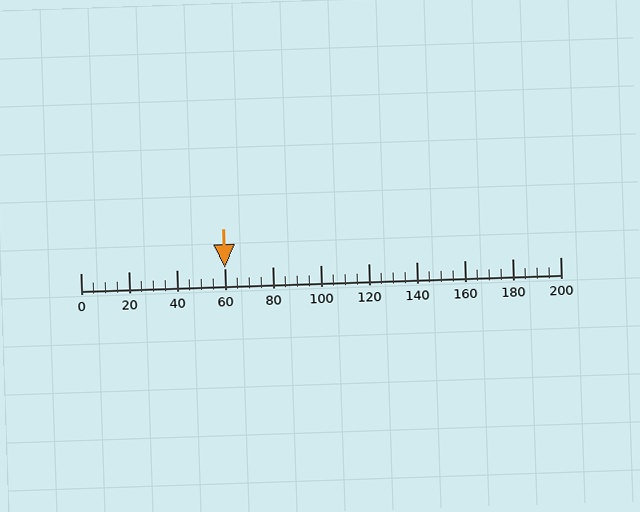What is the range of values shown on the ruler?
The ruler shows values from 0 to 200.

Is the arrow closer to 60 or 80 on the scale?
The arrow is closer to 60.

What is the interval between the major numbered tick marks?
The major tick marks are spaced 20 units apart.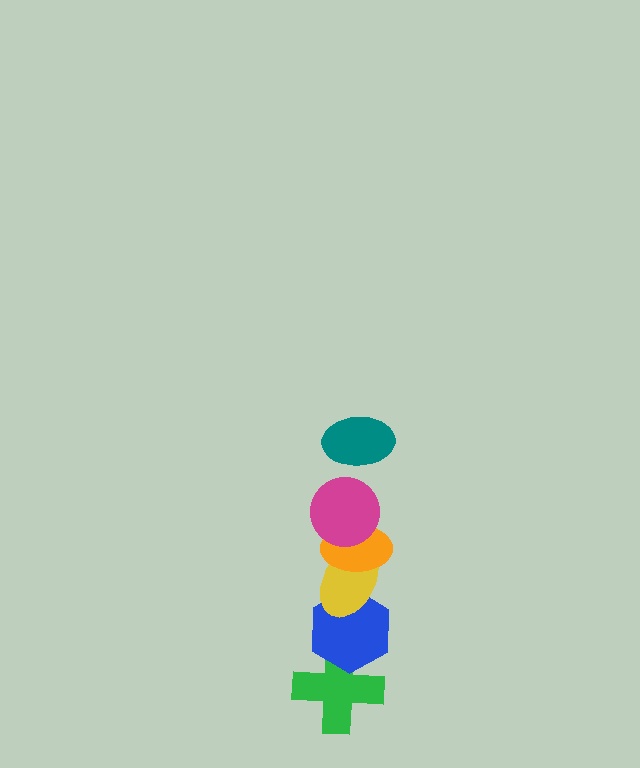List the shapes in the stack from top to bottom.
From top to bottom: the teal ellipse, the magenta circle, the orange ellipse, the yellow ellipse, the blue hexagon, the green cross.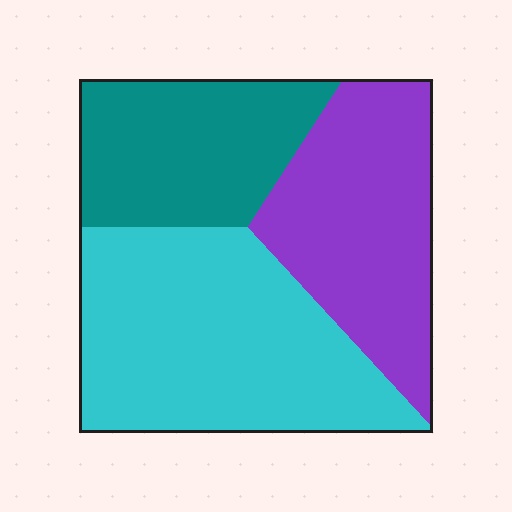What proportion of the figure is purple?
Purple takes up about one third (1/3) of the figure.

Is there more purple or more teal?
Purple.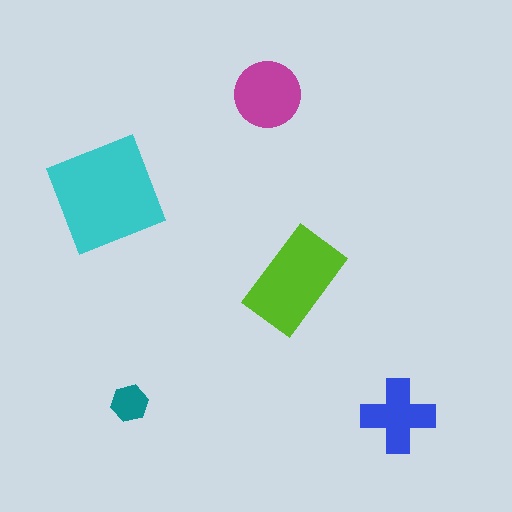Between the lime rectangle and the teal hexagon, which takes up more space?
The lime rectangle.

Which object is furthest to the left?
The cyan square is leftmost.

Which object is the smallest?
The teal hexagon.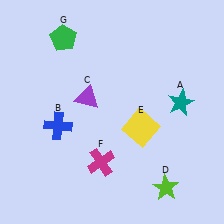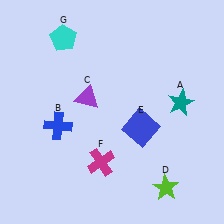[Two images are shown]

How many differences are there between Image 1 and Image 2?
There are 2 differences between the two images.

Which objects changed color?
E changed from yellow to blue. G changed from green to cyan.